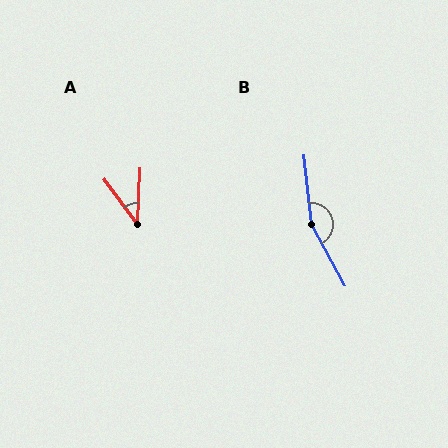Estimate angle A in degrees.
Approximately 39 degrees.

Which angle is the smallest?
A, at approximately 39 degrees.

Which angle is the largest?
B, at approximately 157 degrees.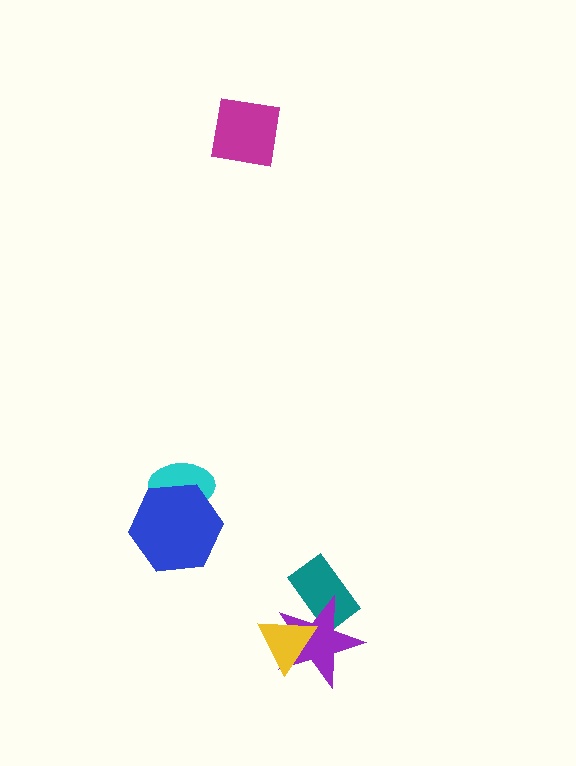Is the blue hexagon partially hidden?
No, no other shape covers it.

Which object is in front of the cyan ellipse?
The blue hexagon is in front of the cyan ellipse.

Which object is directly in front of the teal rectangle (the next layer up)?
The purple star is directly in front of the teal rectangle.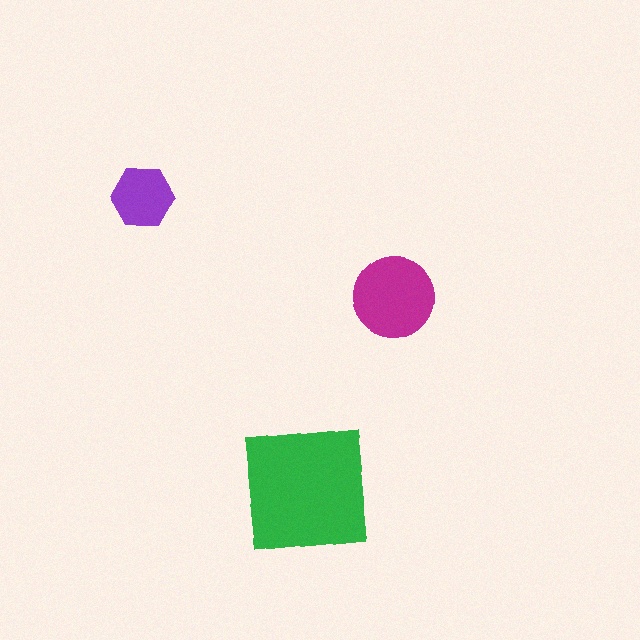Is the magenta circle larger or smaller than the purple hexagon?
Larger.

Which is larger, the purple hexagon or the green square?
The green square.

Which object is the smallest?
The purple hexagon.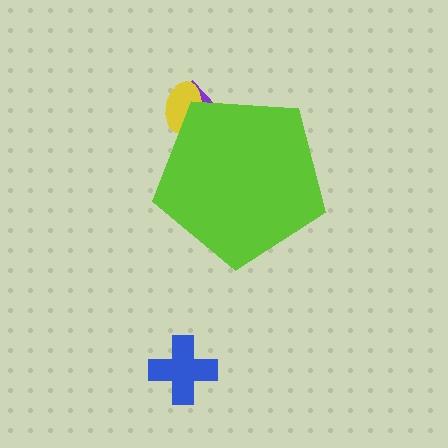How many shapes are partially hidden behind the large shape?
2 shapes are partially hidden.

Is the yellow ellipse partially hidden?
Yes, the yellow ellipse is partially hidden behind the lime pentagon.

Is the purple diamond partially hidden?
Yes, the purple diamond is partially hidden behind the lime pentagon.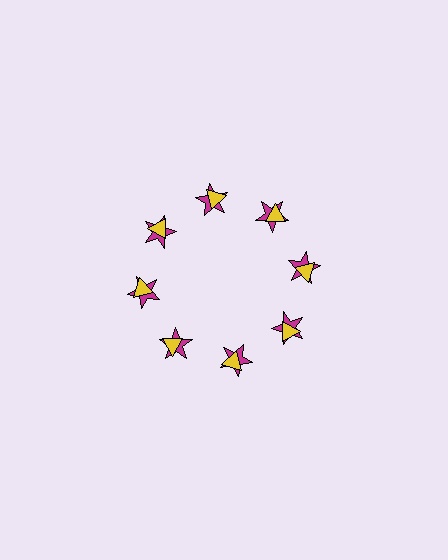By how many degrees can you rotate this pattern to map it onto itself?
The pattern maps onto itself every 45 degrees of rotation.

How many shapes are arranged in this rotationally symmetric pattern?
There are 16 shapes, arranged in 8 groups of 2.